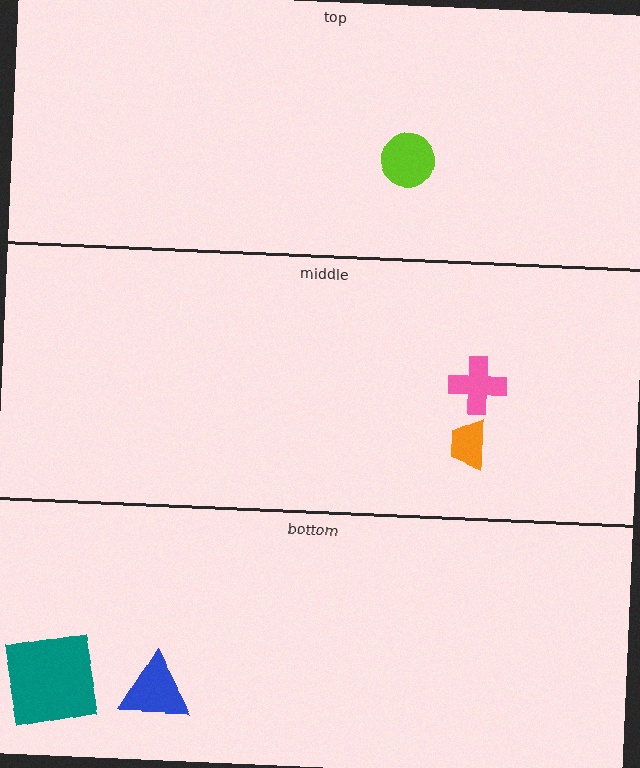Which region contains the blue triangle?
The bottom region.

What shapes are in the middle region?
The pink cross, the orange trapezoid.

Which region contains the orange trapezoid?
The middle region.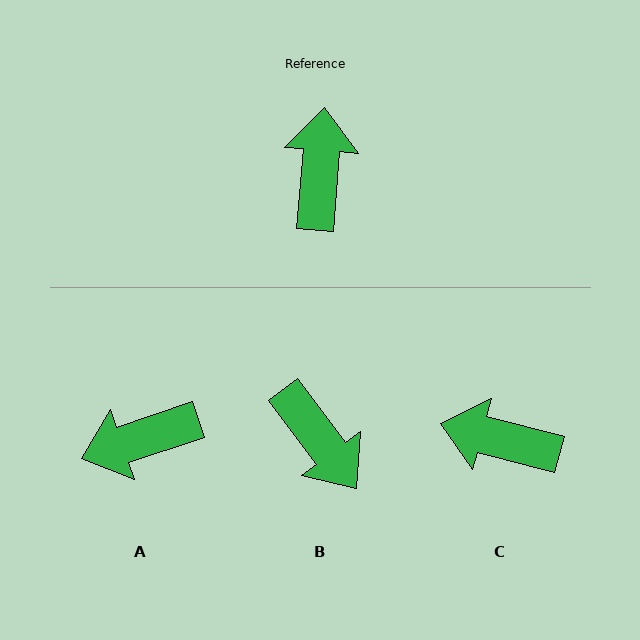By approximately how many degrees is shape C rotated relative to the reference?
Approximately 80 degrees counter-clockwise.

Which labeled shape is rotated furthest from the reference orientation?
B, about 139 degrees away.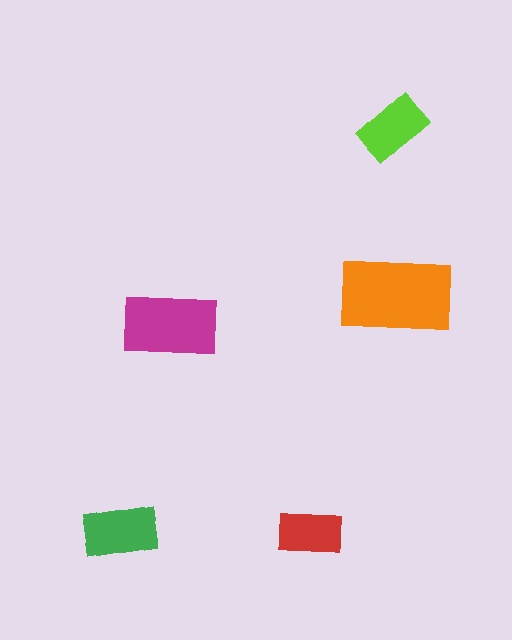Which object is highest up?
The lime rectangle is topmost.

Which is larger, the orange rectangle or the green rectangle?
The orange one.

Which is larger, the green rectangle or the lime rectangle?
The green one.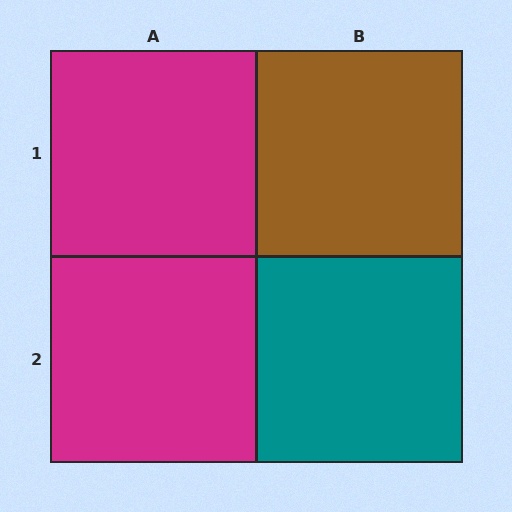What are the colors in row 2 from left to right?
Magenta, teal.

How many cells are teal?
1 cell is teal.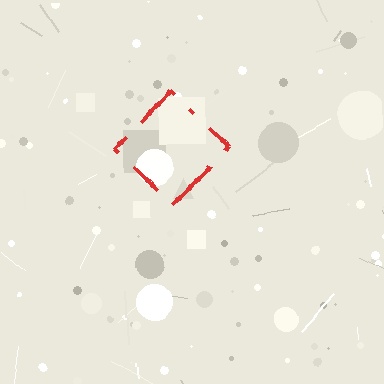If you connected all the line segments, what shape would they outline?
They would outline a diamond.